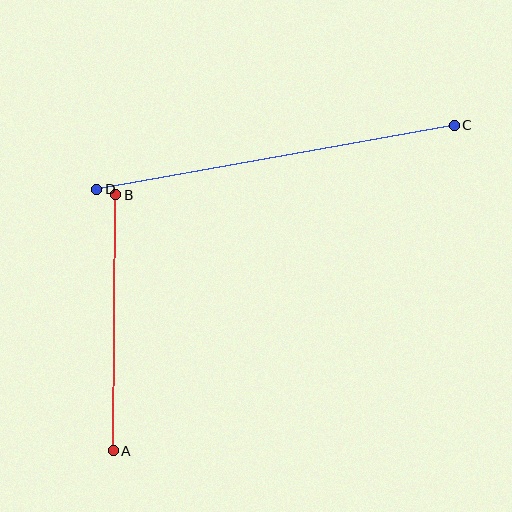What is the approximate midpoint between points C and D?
The midpoint is at approximately (276, 157) pixels.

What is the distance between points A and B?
The distance is approximately 256 pixels.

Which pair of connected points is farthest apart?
Points C and D are farthest apart.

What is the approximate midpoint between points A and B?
The midpoint is at approximately (114, 323) pixels.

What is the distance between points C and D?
The distance is approximately 363 pixels.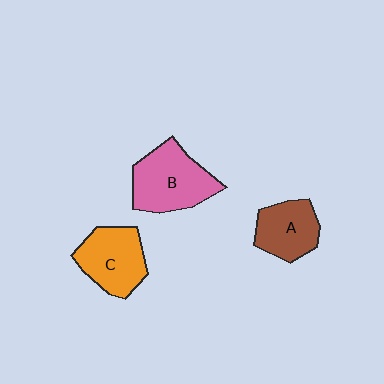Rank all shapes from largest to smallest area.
From largest to smallest: B (pink), C (orange), A (brown).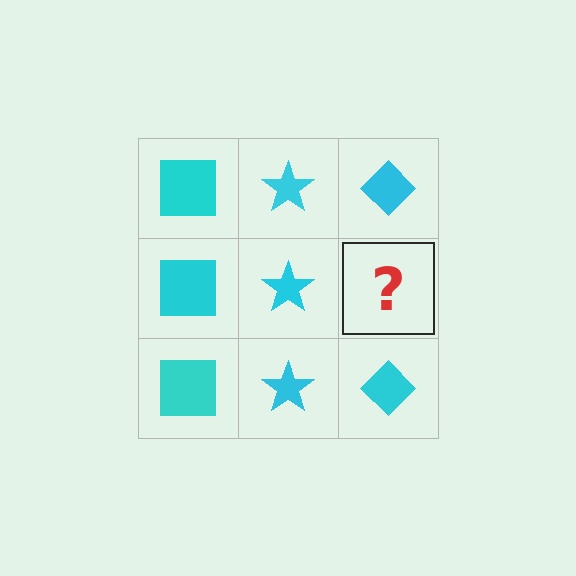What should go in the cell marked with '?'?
The missing cell should contain a cyan diamond.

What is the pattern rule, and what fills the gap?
The rule is that each column has a consistent shape. The gap should be filled with a cyan diamond.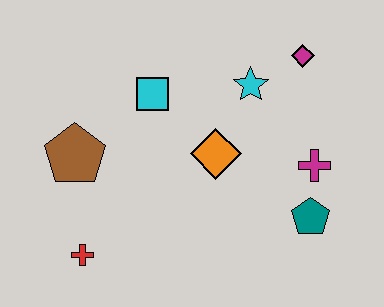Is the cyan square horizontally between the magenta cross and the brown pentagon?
Yes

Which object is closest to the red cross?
The brown pentagon is closest to the red cross.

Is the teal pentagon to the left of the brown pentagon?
No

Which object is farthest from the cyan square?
The teal pentagon is farthest from the cyan square.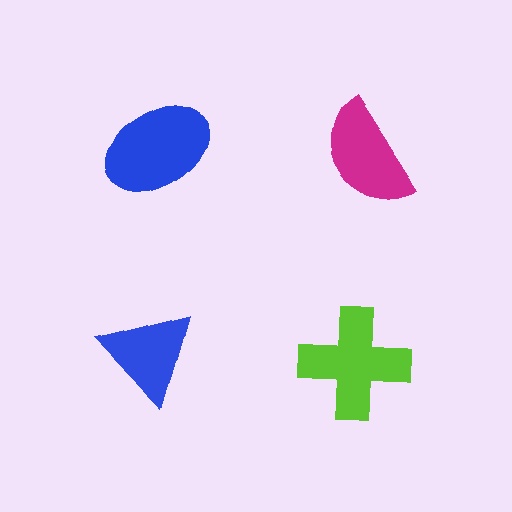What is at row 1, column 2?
A magenta semicircle.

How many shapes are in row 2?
2 shapes.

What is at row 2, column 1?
A blue triangle.